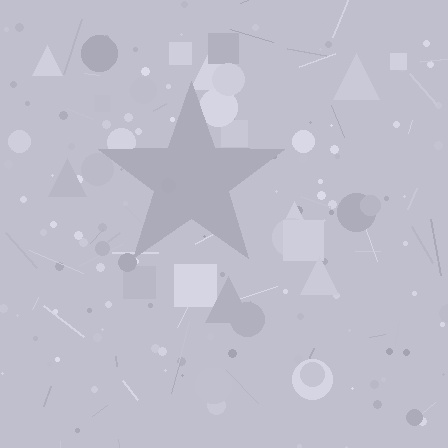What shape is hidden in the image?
A star is hidden in the image.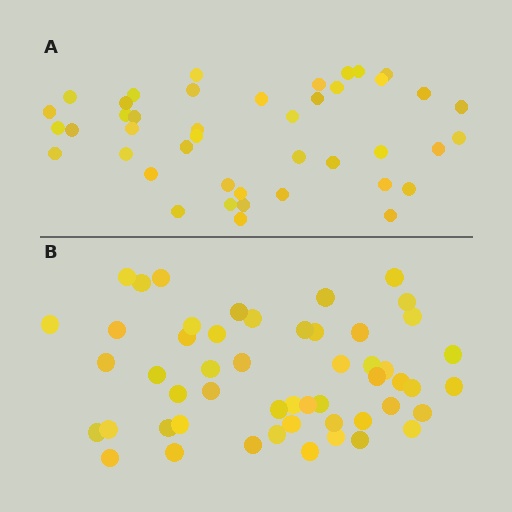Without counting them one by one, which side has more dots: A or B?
Region B (the bottom region) has more dots.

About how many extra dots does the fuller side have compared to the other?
Region B has roughly 8 or so more dots than region A.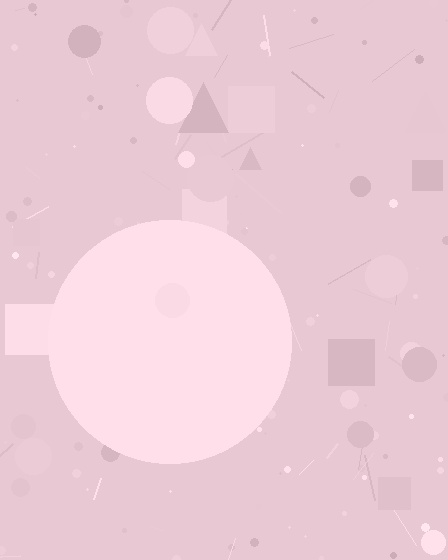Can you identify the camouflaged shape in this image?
The camouflaged shape is a circle.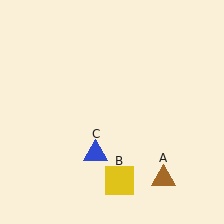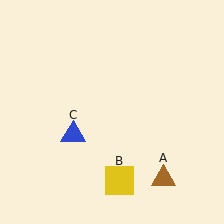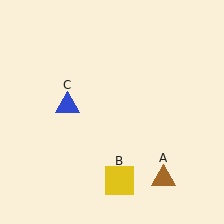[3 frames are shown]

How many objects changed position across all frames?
1 object changed position: blue triangle (object C).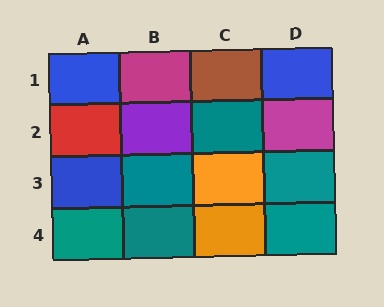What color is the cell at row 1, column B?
Magenta.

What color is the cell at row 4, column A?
Teal.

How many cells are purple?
1 cell is purple.